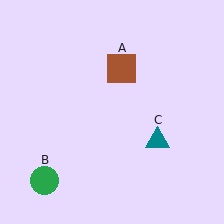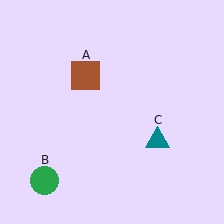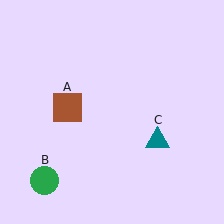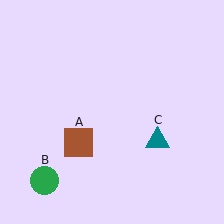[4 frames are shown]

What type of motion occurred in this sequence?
The brown square (object A) rotated counterclockwise around the center of the scene.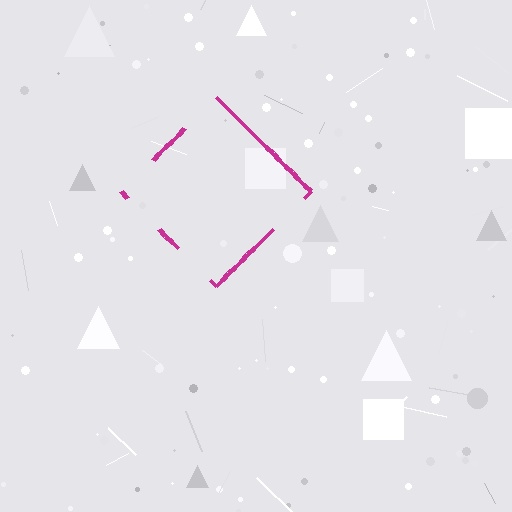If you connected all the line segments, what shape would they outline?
They would outline a diamond.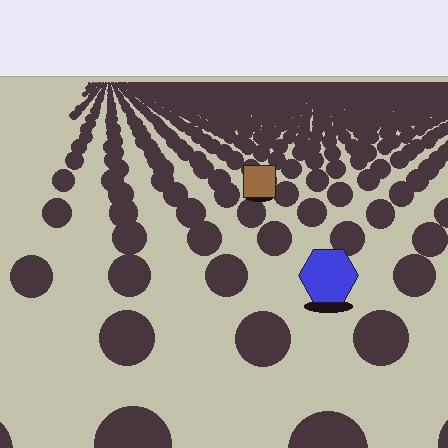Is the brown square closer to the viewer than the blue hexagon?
No. The blue hexagon is closer — you can tell from the texture gradient: the ground texture is coarser near it.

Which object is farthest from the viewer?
The brown square is farthest from the viewer. It appears smaller and the ground texture around it is denser.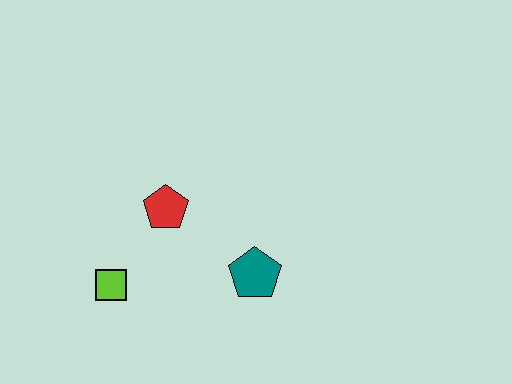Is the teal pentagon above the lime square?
Yes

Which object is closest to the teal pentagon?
The red pentagon is closest to the teal pentagon.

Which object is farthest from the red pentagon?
The teal pentagon is farthest from the red pentagon.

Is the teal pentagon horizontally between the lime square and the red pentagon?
No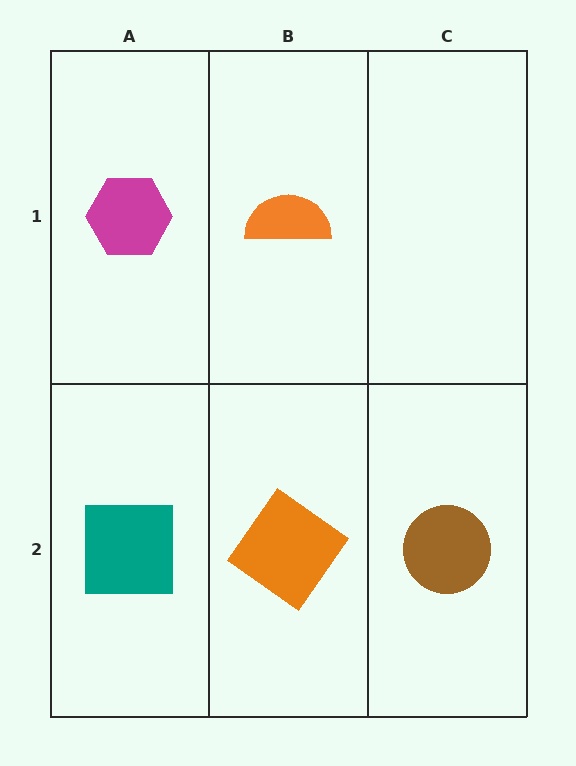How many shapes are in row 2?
3 shapes.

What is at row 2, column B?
An orange diamond.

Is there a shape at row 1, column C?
No, that cell is empty.